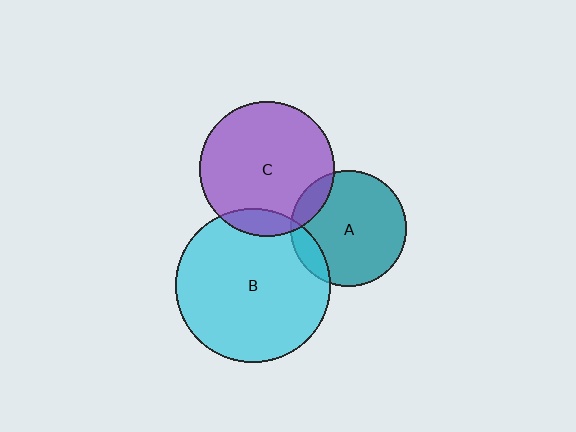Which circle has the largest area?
Circle B (cyan).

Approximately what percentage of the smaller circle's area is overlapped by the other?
Approximately 10%.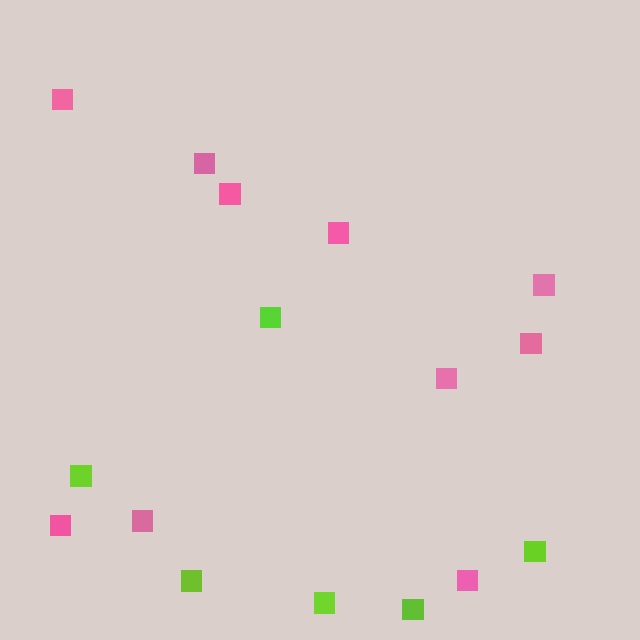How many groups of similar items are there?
There are 2 groups: one group of pink squares (10) and one group of lime squares (6).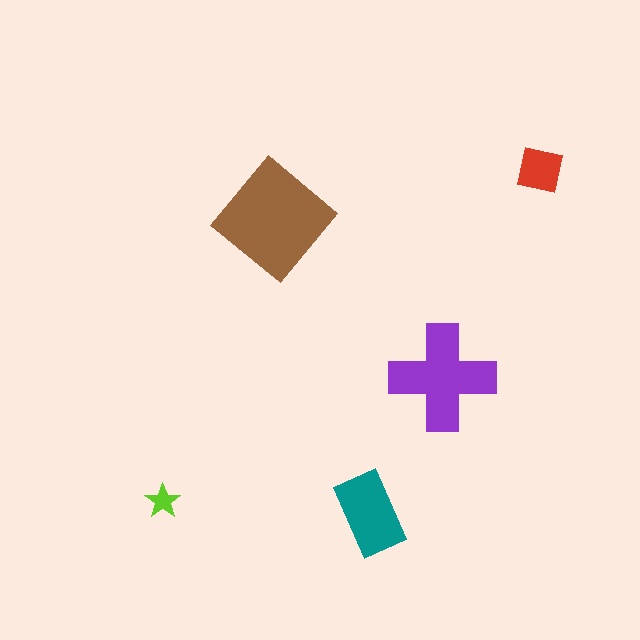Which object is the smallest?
The lime star.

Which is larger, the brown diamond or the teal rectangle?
The brown diamond.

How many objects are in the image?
There are 5 objects in the image.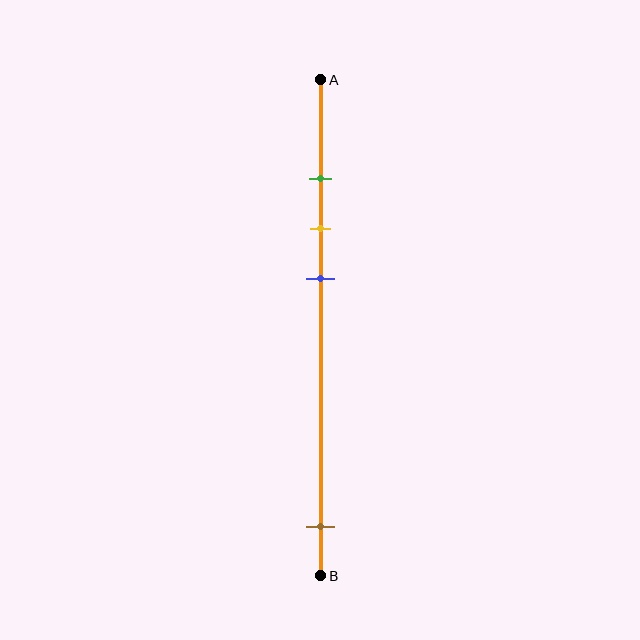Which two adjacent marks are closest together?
The green and yellow marks are the closest adjacent pair.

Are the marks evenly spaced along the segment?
No, the marks are not evenly spaced.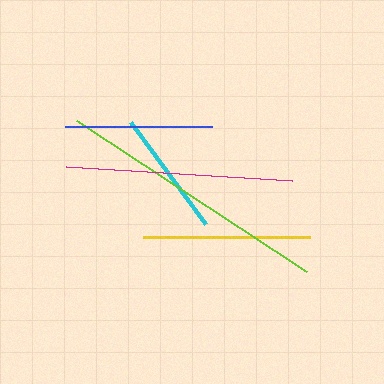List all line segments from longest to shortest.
From longest to shortest: lime, magenta, yellow, blue, cyan.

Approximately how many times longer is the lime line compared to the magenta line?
The lime line is approximately 1.2 times the length of the magenta line.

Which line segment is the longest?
The lime line is the longest at approximately 275 pixels.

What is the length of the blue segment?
The blue segment is approximately 148 pixels long.